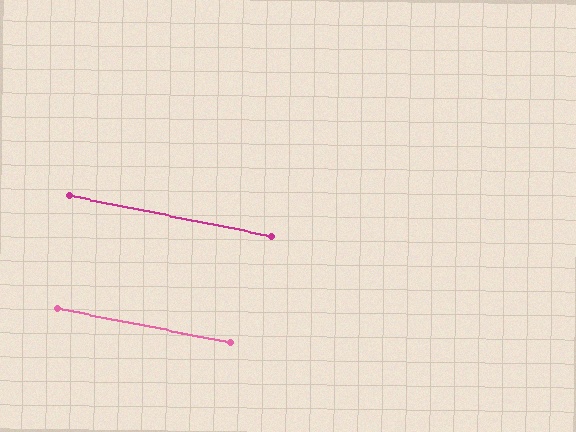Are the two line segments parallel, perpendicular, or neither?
Parallel — their directions differ by only 0.1°.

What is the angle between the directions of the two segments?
Approximately 0 degrees.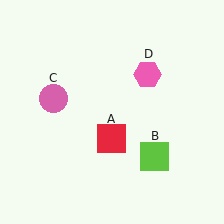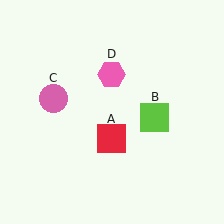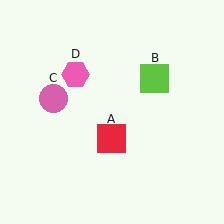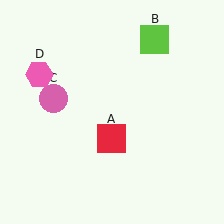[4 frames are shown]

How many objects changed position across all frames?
2 objects changed position: lime square (object B), pink hexagon (object D).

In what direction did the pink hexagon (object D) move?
The pink hexagon (object D) moved left.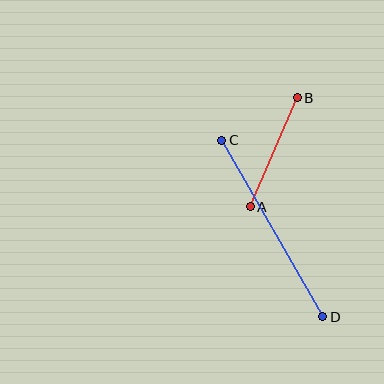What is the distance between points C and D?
The distance is approximately 204 pixels.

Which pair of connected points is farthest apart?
Points C and D are farthest apart.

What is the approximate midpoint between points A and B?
The midpoint is at approximately (274, 152) pixels.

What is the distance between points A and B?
The distance is approximately 119 pixels.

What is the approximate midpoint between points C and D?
The midpoint is at approximately (272, 229) pixels.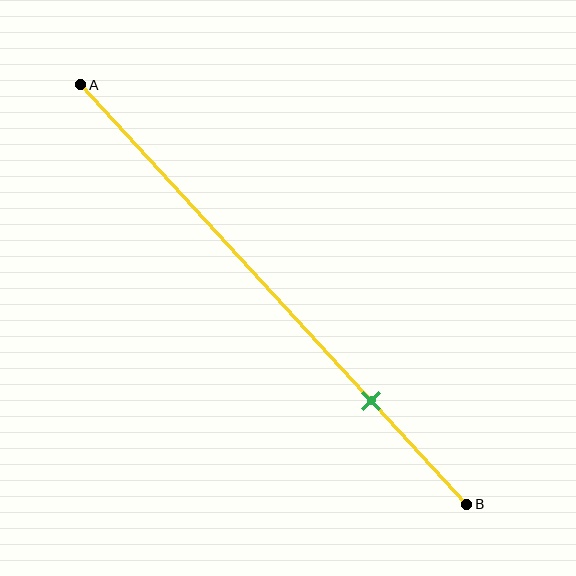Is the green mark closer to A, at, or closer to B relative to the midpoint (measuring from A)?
The green mark is closer to point B than the midpoint of segment AB.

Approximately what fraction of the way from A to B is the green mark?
The green mark is approximately 75% of the way from A to B.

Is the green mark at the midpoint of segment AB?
No, the mark is at about 75% from A, not at the 50% midpoint.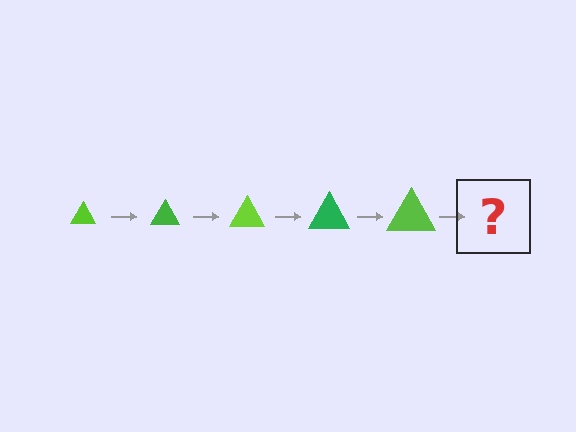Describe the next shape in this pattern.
It should be a green triangle, larger than the previous one.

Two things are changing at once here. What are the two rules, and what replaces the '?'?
The two rules are that the triangle grows larger each step and the color cycles through lime and green. The '?' should be a green triangle, larger than the previous one.